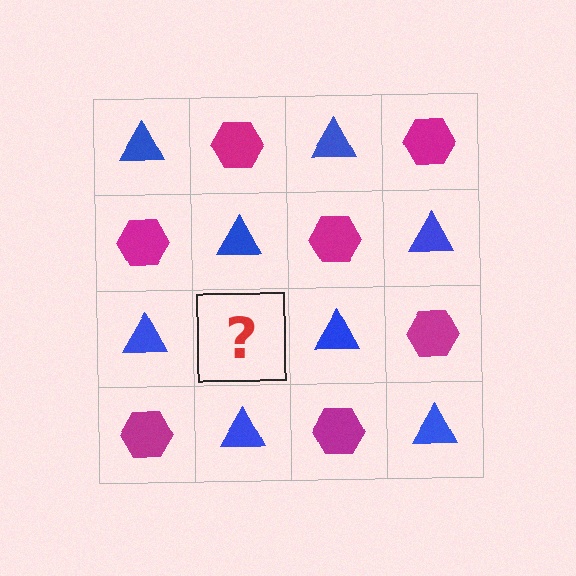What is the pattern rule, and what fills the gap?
The rule is that it alternates blue triangle and magenta hexagon in a checkerboard pattern. The gap should be filled with a magenta hexagon.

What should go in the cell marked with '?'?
The missing cell should contain a magenta hexagon.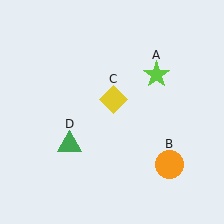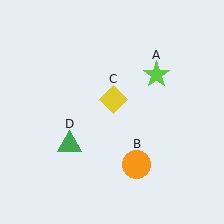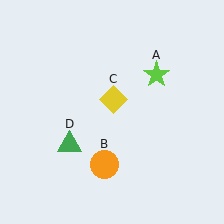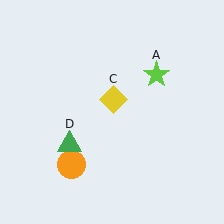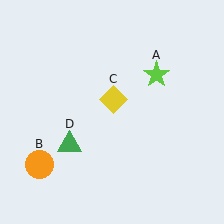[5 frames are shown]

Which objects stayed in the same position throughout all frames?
Lime star (object A) and yellow diamond (object C) and green triangle (object D) remained stationary.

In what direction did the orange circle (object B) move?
The orange circle (object B) moved left.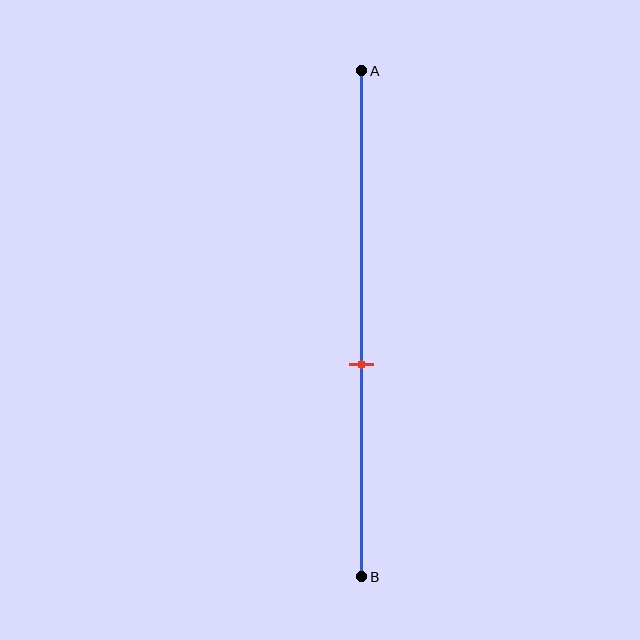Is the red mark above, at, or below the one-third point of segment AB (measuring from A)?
The red mark is below the one-third point of segment AB.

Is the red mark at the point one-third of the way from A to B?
No, the mark is at about 60% from A, not at the 33% one-third point.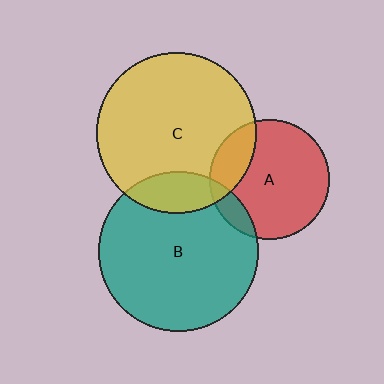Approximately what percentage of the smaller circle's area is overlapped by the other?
Approximately 15%.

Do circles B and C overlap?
Yes.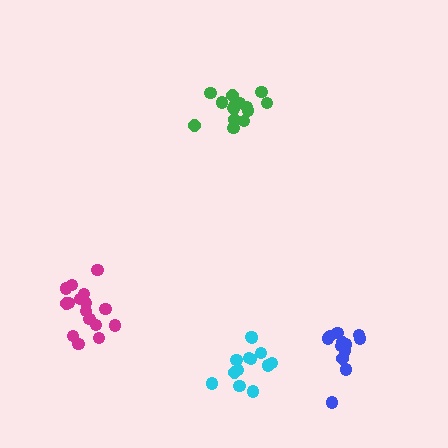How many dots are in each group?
Group 1: 12 dots, Group 2: 15 dots, Group 3: 16 dots, Group 4: 13 dots (56 total).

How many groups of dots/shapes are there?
There are 4 groups.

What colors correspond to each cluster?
The clusters are colored: blue, green, magenta, cyan.